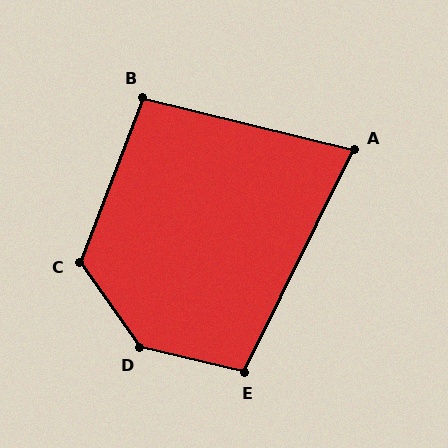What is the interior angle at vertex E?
Approximately 103 degrees (obtuse).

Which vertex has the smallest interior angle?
A, at approximately 78 degrees.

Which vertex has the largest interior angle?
D, at approximately 138 degrees.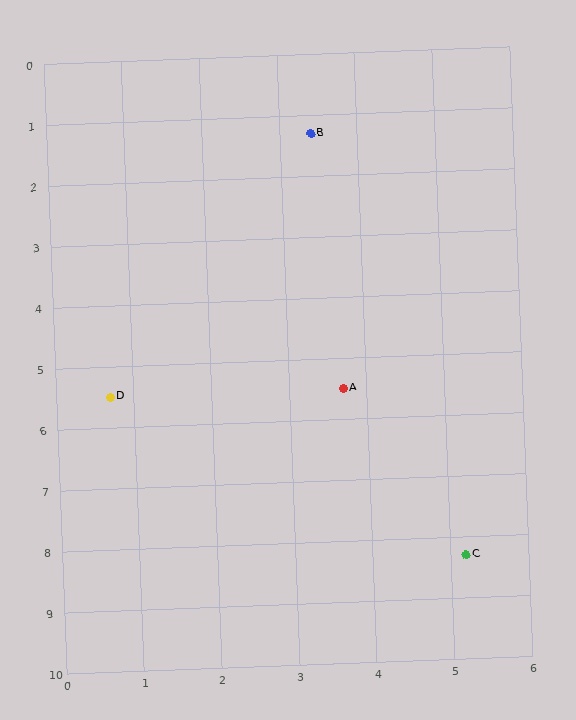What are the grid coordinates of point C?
Point C is at approximately (5.2, 8.3).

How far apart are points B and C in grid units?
Points B and C are about 7.2 grid units apart.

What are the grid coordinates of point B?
Point B is at approximately (3.4, 1.3).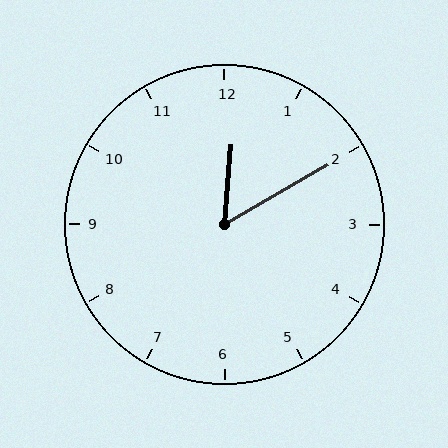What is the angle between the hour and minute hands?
Approximately 55 degrees.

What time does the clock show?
12:10.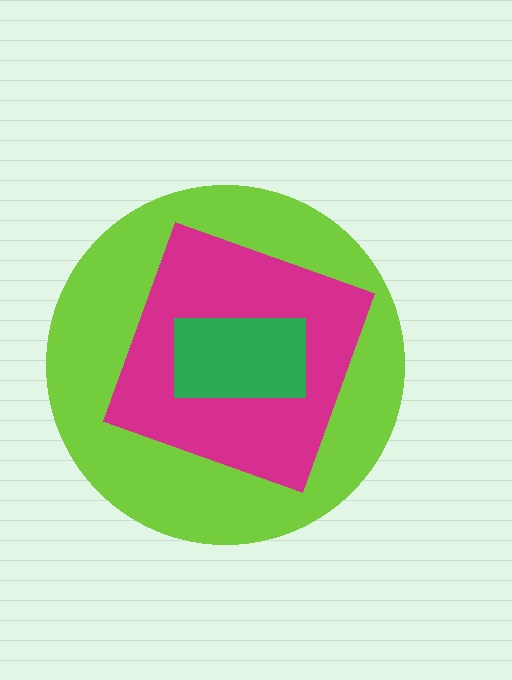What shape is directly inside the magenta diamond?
The green rectangle.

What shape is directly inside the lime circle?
The magenta diamond.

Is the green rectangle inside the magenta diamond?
Yes.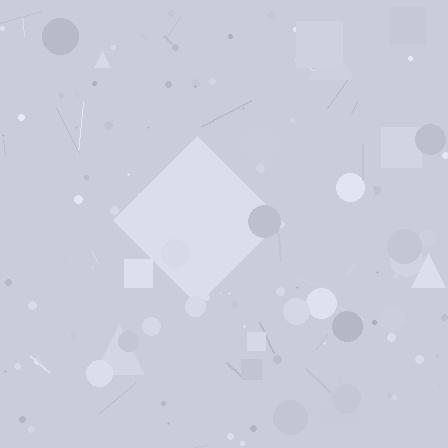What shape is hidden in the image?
A diamond is hidden in the image.